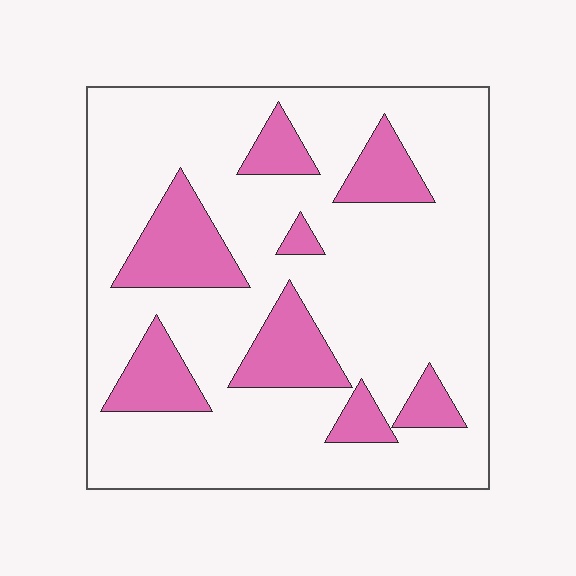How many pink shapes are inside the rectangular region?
8.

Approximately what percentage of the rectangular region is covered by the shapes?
Approximately 20%.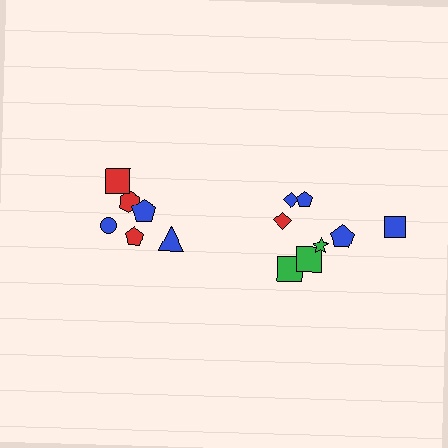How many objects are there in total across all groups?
There are 14 objects.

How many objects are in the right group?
There are 8 objects.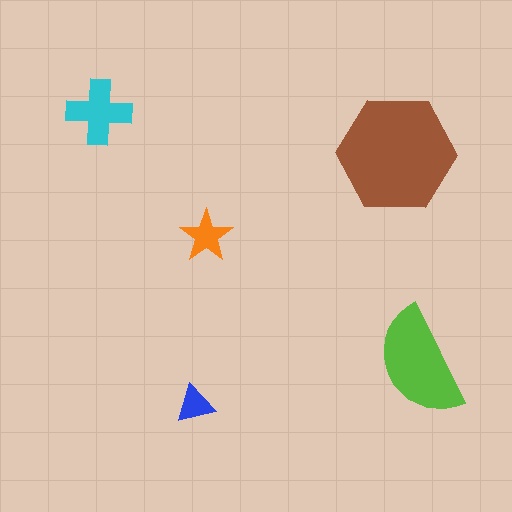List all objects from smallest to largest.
The blue triangle, the orange star, the cyan cross, the lime semicircle, the brown hexagon.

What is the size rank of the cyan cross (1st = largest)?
3rd.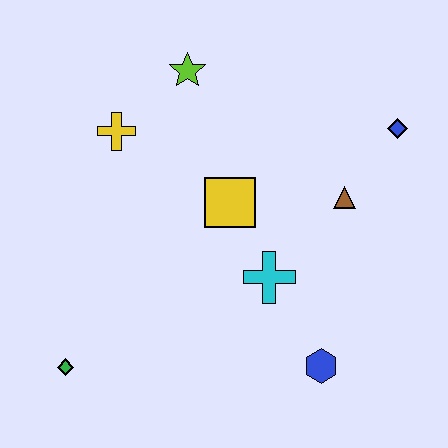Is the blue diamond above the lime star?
No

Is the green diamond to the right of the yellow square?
No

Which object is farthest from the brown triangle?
The green diamond is farthest from the brown triangle.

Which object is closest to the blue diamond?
The brown triangle is closest to the blue diamond.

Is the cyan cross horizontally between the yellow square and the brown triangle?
Yes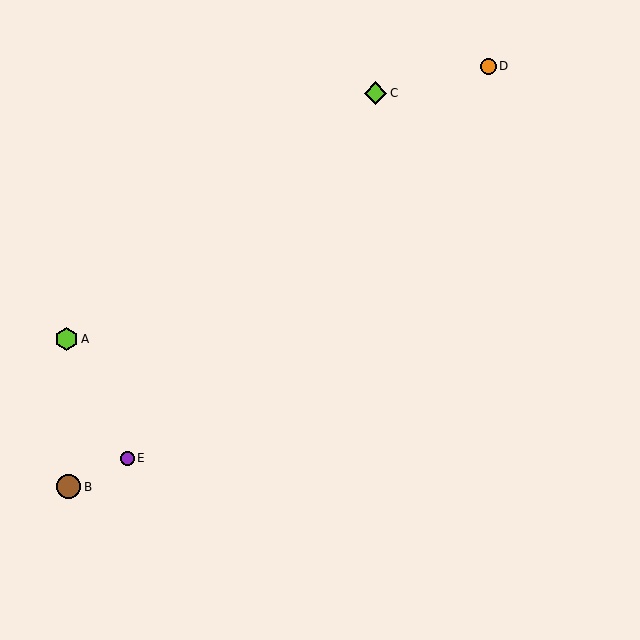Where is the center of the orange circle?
The center of the orange circle is at (489, 66).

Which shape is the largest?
The brown circle (labeled B) is the largest.